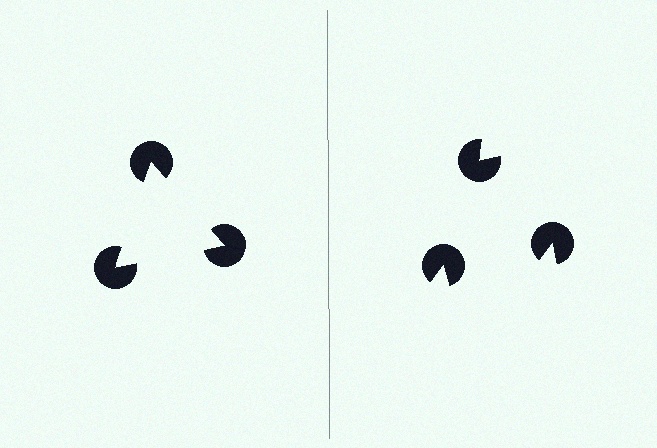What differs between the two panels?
The pac-man discs are positioned identically on both sides; only the wedge orientations differ. On the left they align to a triangle; on the right they are misaligned.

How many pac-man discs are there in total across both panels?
6 — 3 on each side.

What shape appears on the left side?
An illusory triangle.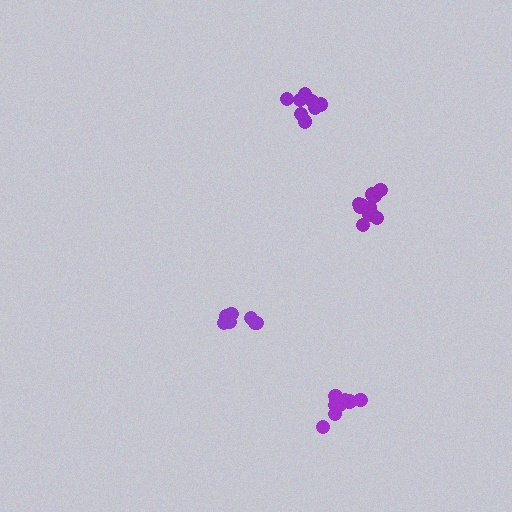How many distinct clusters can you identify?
There are 4 distinct clusters.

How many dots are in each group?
Group 1: 8 dots, Group 2: 8 dots, Group 3: 11 dots, Group 4: 9 dots (36 total).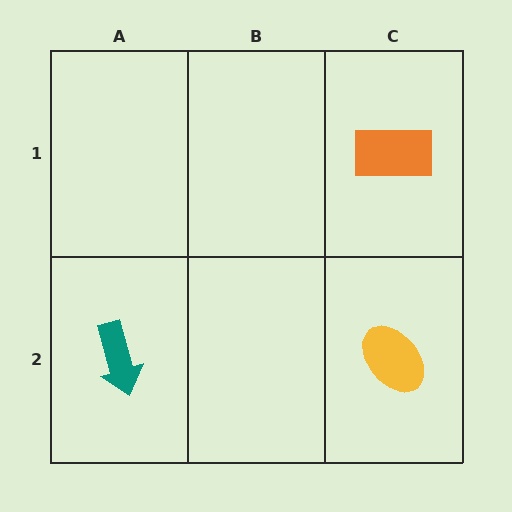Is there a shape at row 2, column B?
No, that cell is empty.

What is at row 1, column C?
An orange rectangle.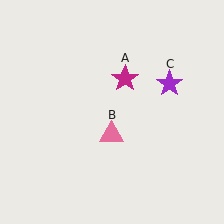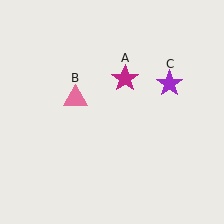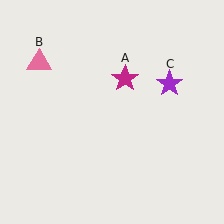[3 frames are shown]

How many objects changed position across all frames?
1 object changed position: pink triangle (object B).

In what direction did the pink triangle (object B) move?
The pink triangle (object B) moved up and to the left.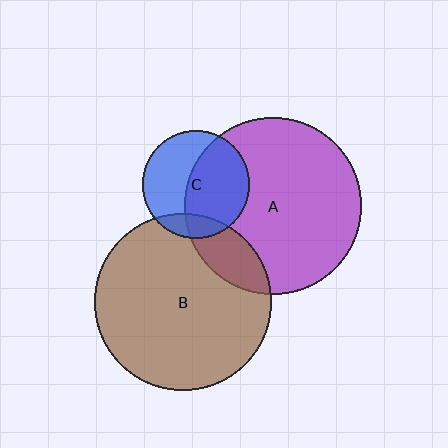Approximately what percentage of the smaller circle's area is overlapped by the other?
Approximately 15%.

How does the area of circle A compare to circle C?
Approximately 2.7 times.